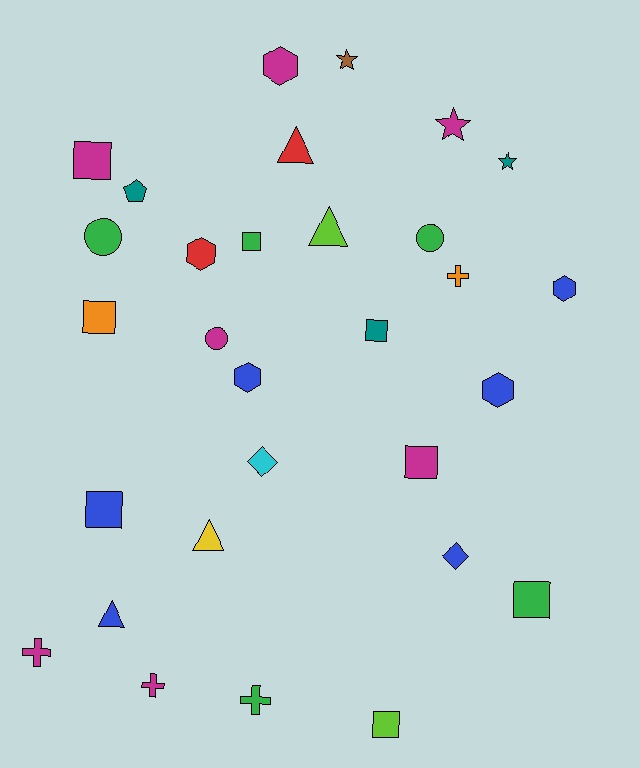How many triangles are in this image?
There are 4 triangles.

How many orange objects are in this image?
There are 2 orange objects.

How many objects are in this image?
There are 30 objects.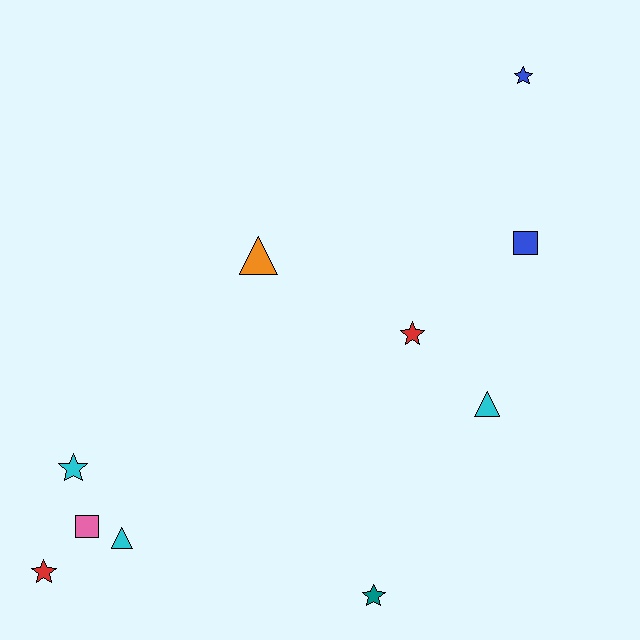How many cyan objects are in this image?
There are 3 cyan objects.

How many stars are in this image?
There are 5 stars.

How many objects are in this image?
There are 10 objects.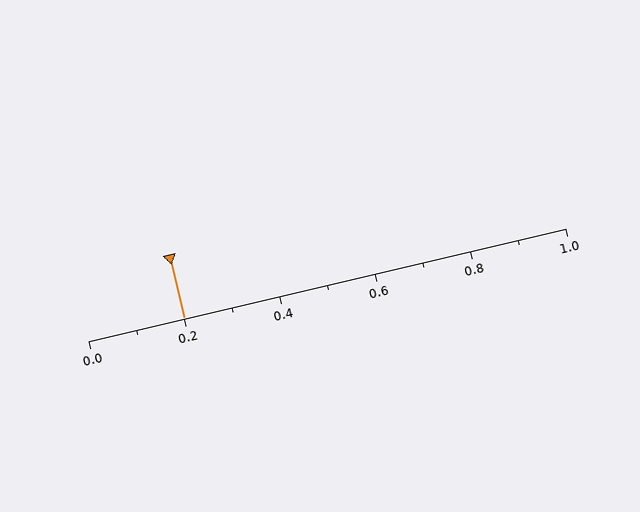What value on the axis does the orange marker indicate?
The marker indicates approximately 0.2.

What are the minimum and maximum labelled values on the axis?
The axis runs from 0.0 to 1.0.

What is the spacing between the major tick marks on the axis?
The major ticks are spaced 0.2 apart.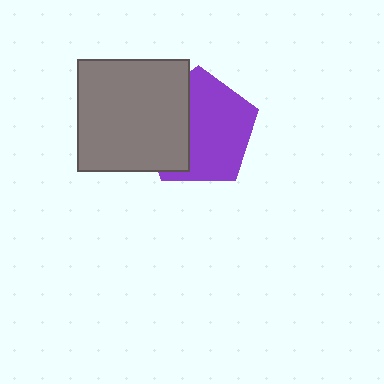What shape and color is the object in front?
The object in front is a gray square.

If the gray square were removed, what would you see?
You would see the complete purple pentagon.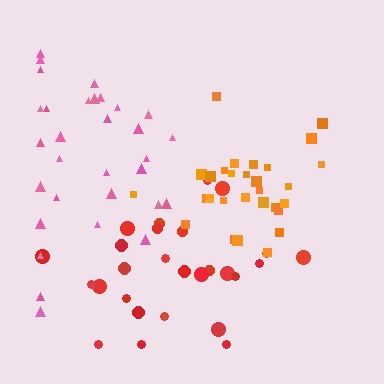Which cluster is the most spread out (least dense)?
Red.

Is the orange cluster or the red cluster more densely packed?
Orange.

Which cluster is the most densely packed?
Orange.